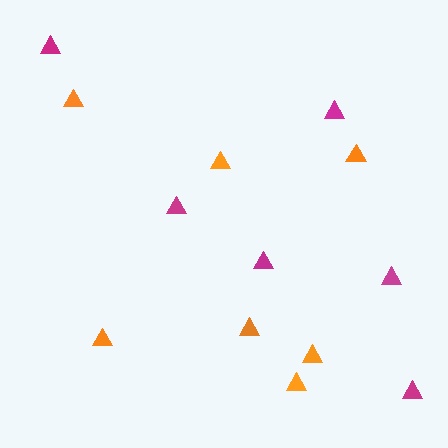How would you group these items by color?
There are 2 groups: one group of orange triangles (7) and one group of magenta triangles (6).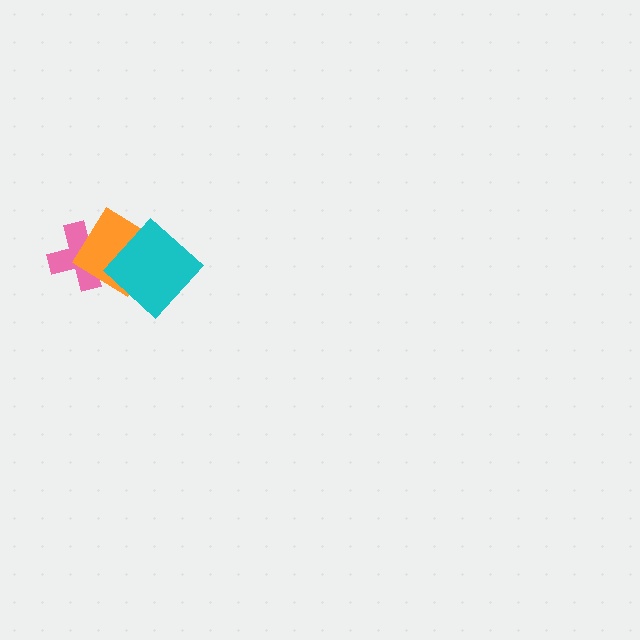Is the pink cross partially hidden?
Yes, it is partially covered by another shape.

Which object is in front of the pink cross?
The orange diamond is in front of the pink cross.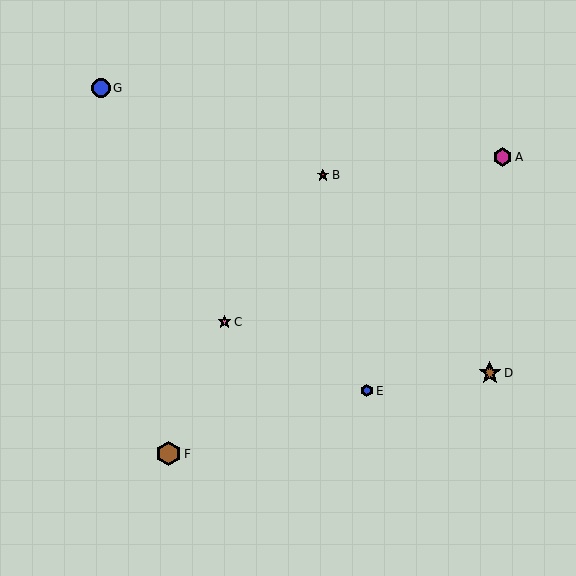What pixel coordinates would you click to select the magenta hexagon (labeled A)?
Click at (502, 157) to select the magenta hexagon A.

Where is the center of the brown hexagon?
The center of the brown hexagon is at (168, 454).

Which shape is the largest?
The brown hexagon (labeled F) is the largest.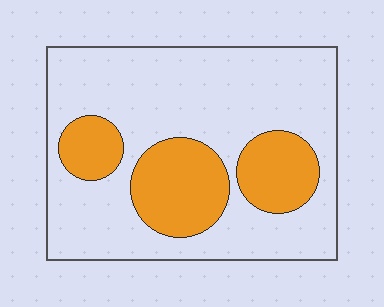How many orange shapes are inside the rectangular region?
3.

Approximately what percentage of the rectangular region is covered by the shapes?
Approximately 25%.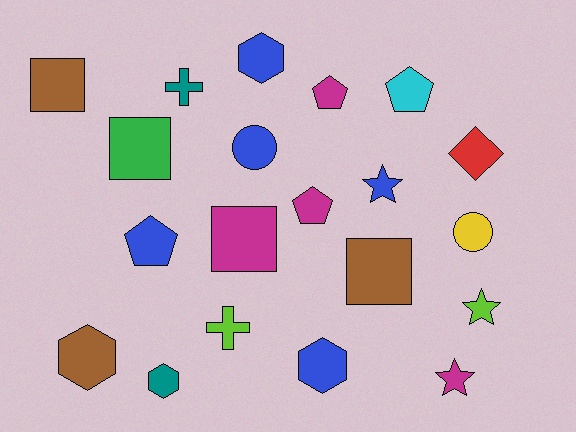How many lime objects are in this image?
There are 2 lime objects.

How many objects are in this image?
There are 20 objects.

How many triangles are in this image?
There are no triangles.